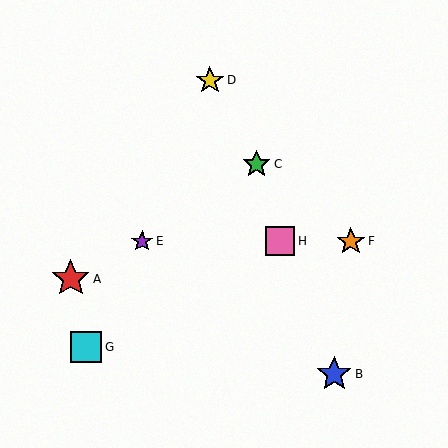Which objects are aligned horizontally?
Objects E, F, H are aligned horizontally.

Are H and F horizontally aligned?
Yes, both are at y≈241.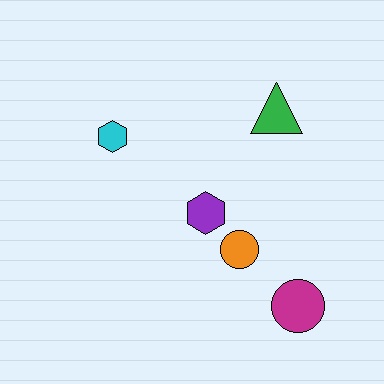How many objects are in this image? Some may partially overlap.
There are 5 objects.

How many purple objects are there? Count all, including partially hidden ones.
There is 1 purple object.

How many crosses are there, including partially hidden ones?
There are no crosses.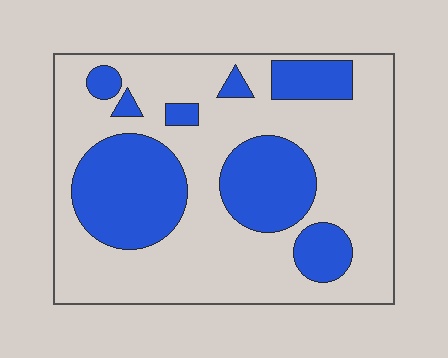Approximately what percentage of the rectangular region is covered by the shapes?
Approximately 30%.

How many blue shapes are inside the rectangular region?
8.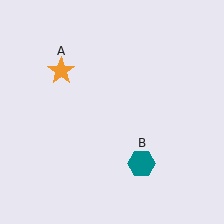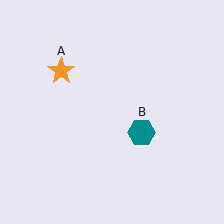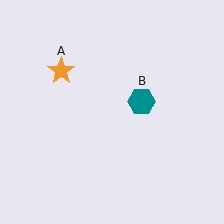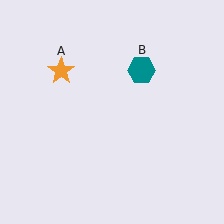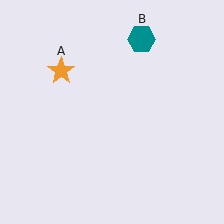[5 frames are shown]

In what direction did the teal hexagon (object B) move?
The teal hexagon (object B) moved up.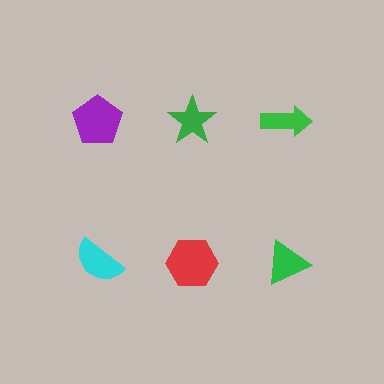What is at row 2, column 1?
A cyan semicircle.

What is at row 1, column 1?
A purple pentagon.